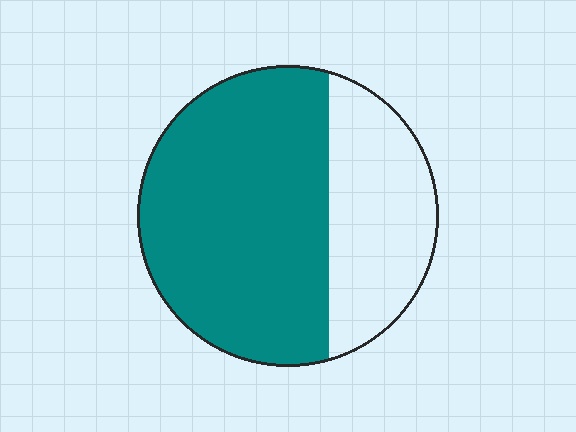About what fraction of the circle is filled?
About two thirds (2/3).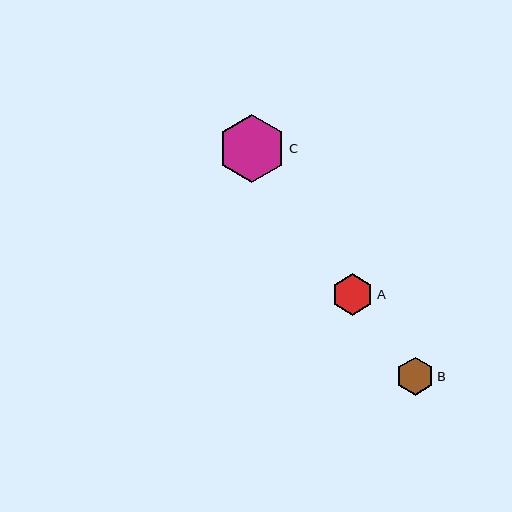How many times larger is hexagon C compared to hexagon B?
Hexagon C is approximately 1.8 times the size of hexagon B.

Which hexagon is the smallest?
Hexagon B is the smallest with a size of approximately 39 pixels.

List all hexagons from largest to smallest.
From largest to smallest: C, A, B.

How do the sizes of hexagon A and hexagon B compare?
Hexagon A and hexagon B are approximately the same size.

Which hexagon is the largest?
Hexagon C is the largest with a size of approximately 68 pixels.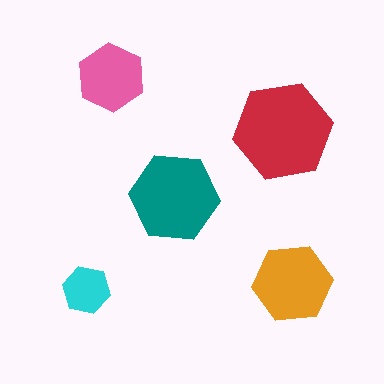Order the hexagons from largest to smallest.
the red one, the teal one, the orange one, the pink one, the cyan one.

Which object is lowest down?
The cyan hexagon is bottommost.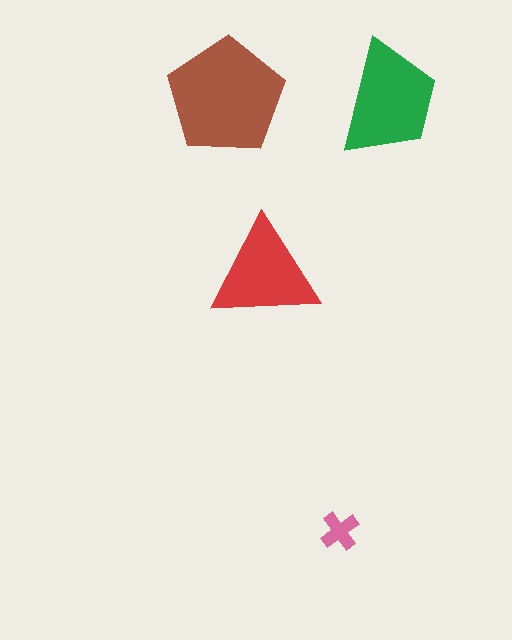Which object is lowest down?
The pink cross is bottommost.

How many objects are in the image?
There are 4 objects in the image.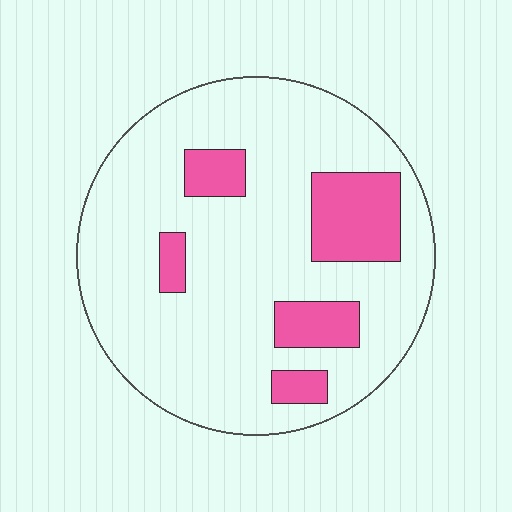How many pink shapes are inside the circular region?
5.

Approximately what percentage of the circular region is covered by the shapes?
Approximately 20%.